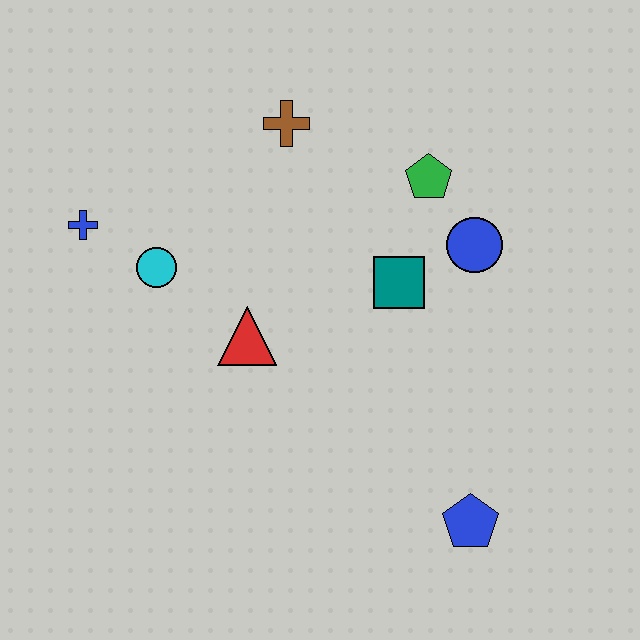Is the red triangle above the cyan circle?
No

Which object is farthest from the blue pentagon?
The blue cross is farthest from the blue pentagon.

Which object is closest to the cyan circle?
The blue cross is closest to the cyan circle.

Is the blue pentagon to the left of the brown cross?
No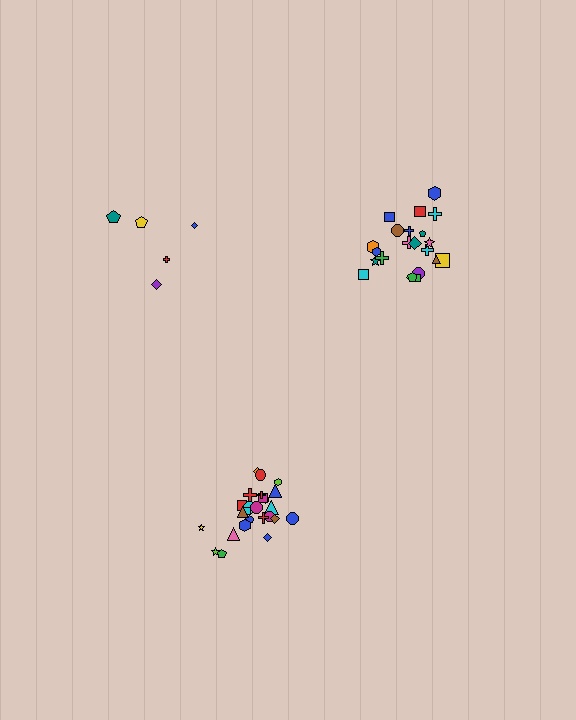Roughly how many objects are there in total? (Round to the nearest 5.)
Roughly 50 objects in total.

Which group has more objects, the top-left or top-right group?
The top-right group.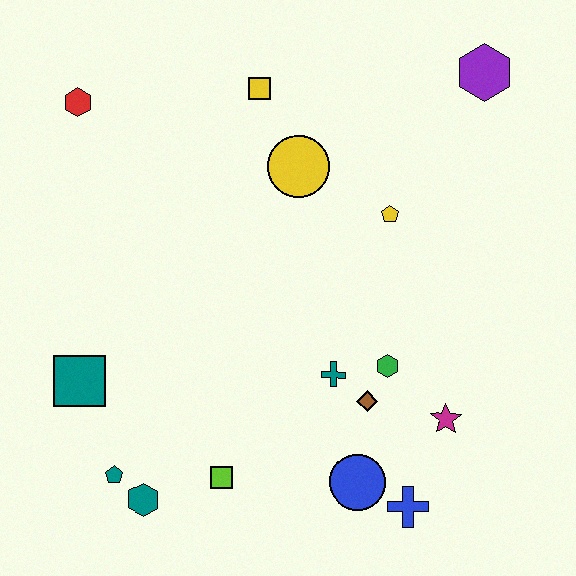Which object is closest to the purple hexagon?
The yellow pentagon is closest to the purple hexagon.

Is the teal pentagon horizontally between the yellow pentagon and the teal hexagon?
No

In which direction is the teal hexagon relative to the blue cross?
The teal hexagon is to the left of the blue cross.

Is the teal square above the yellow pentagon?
No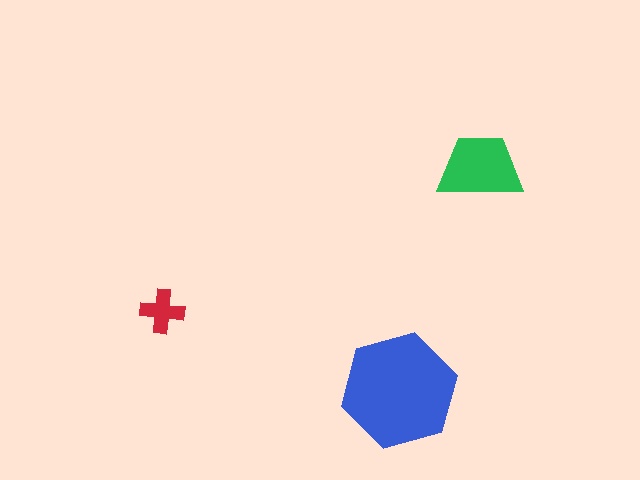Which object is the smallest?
The red cross.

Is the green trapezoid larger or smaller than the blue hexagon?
Smaller.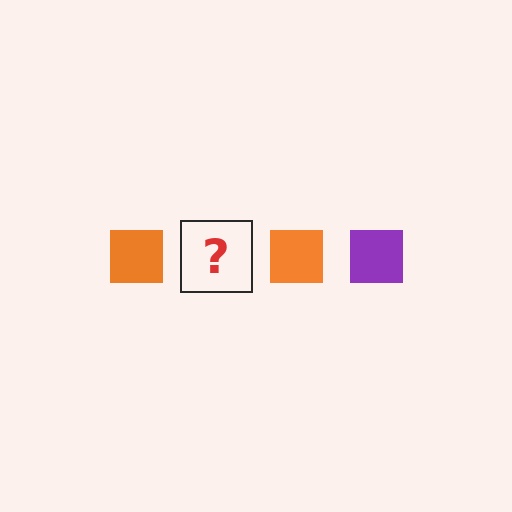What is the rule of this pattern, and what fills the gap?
The rule is that the pattern cycles through orange, purple squares. The gap should be filled with a purple square.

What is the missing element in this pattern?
The missing element is a purple square.